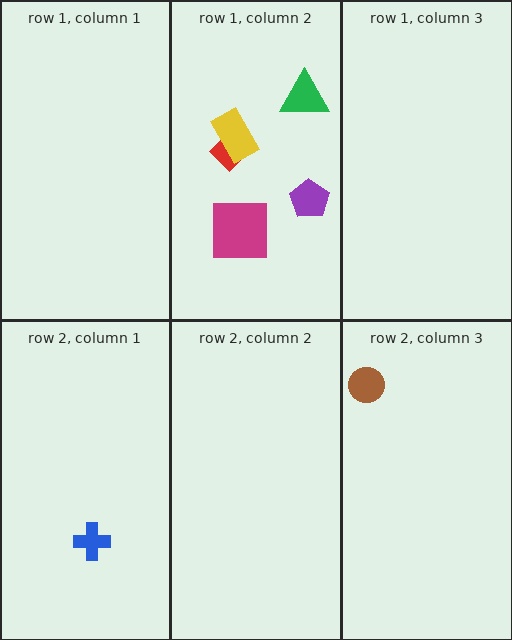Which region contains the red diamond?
The row 1, column 2 region.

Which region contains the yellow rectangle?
The row 1, column 2 region.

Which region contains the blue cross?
The row 2, column 1 region.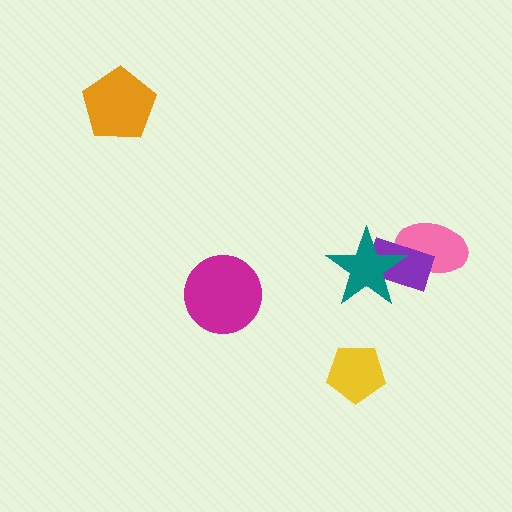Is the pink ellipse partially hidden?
Yes, it is partially covered by another shape.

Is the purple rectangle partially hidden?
Yes, it is partially covered by another shape.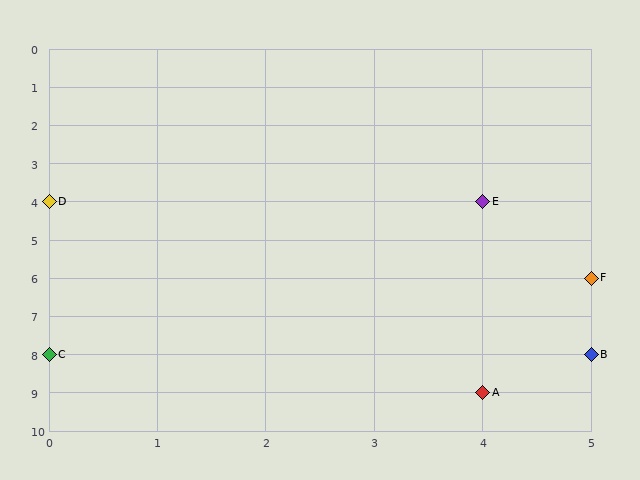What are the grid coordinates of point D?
Point D is at grid coordinates (0, 4).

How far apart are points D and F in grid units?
Points D and F are 5 columns and 2 rows apart (about 5.4 grid units diagonally).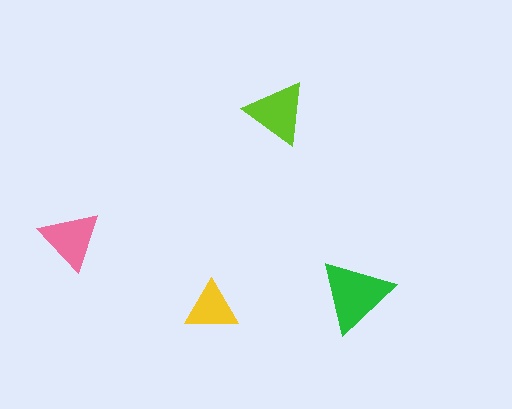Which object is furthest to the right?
The green triangle is rightmost.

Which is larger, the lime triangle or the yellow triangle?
The lime one.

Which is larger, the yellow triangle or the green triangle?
The green one.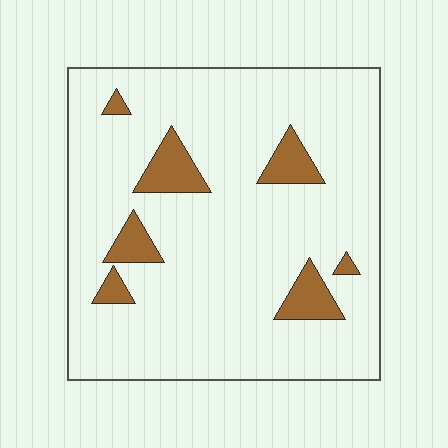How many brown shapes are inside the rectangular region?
7.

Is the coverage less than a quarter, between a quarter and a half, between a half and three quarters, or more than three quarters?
Less than a quarter.